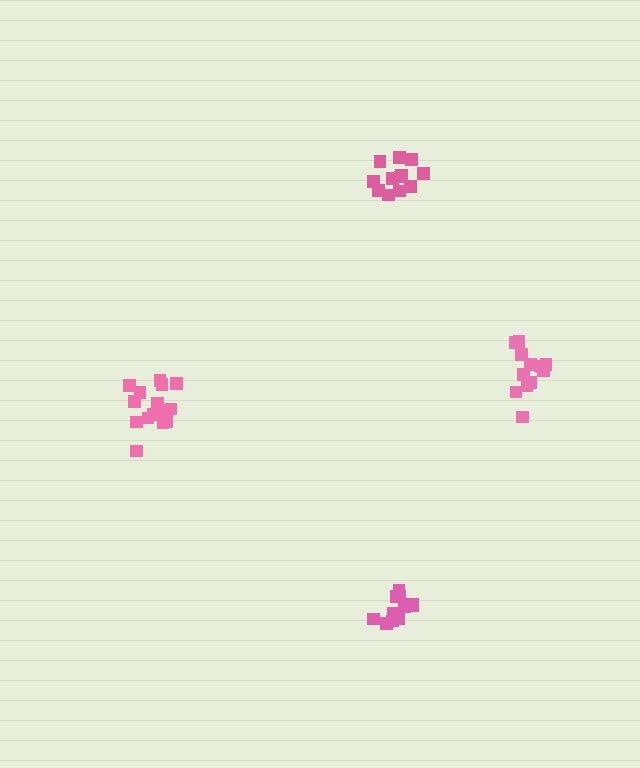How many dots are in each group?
Group 1: 12 dots, Group 2: 14 dots, Group 3: 15 dots, Group 4: 13 dots (54 total).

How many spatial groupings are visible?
There are 4 spatial groupings.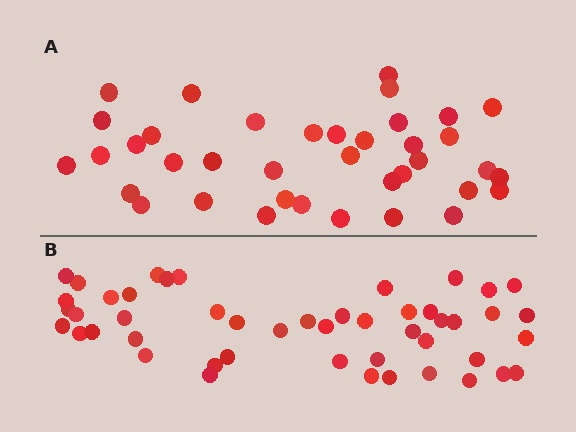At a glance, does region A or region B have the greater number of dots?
Region B (the bottom region) has more dots.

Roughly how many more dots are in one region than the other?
Region B has roughly 10 or so more dots than region A.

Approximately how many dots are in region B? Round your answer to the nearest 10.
About 50 dots. (The exact count is 48, which rounds to 50.)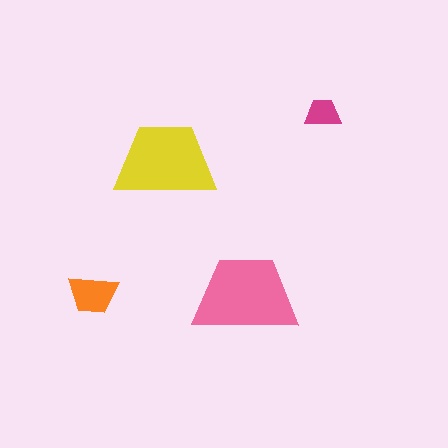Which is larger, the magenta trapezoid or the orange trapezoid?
The orange one.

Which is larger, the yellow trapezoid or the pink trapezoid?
The pink one.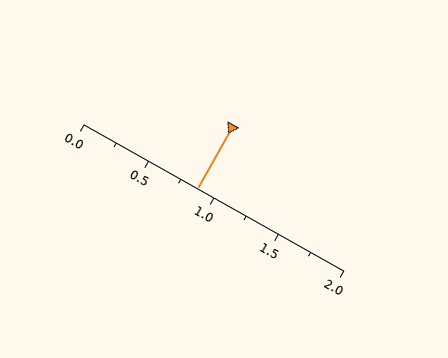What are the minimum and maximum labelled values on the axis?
The axis runs from 0.0 to 2.0.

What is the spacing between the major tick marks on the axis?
The major ticks are spaced 0.5 apart.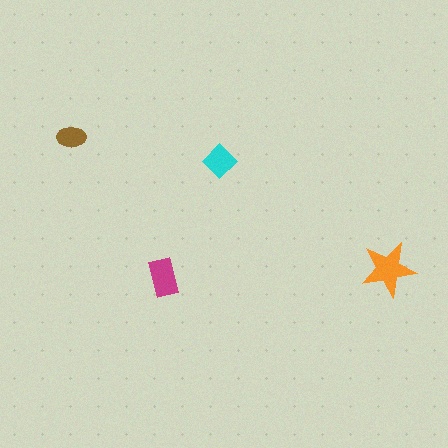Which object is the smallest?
The brown ellipse.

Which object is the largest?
The orange star.